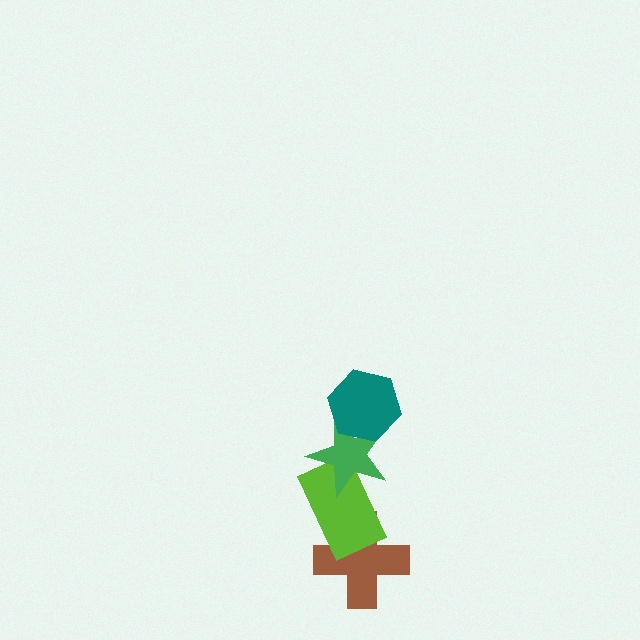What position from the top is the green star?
The green star is 2nd from the top.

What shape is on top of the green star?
The teal hexagon is on top of the green star.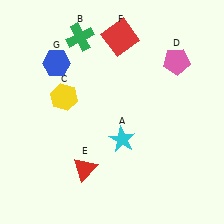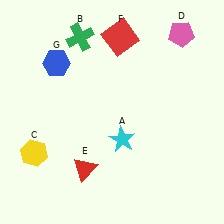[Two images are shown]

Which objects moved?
The objects that moved are: the yellow hexagon (C), the pink pentagon (D).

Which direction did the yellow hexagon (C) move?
The yellow hexagon (C) moved down.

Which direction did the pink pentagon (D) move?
The pink pentagon (D) moved up.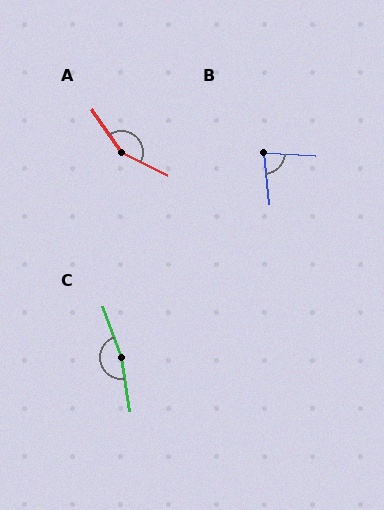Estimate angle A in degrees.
Approximately 151 degrees.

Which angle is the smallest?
B, at approximately 81 degrees.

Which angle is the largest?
C, at approximately 169 degrees.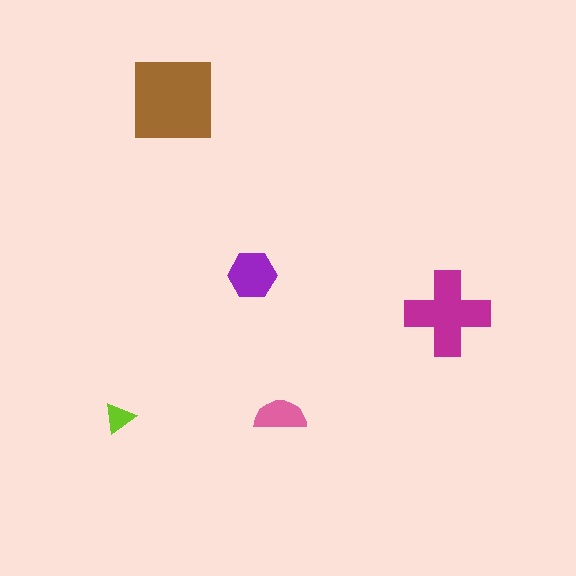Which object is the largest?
The brown square.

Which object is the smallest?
The lime triangle.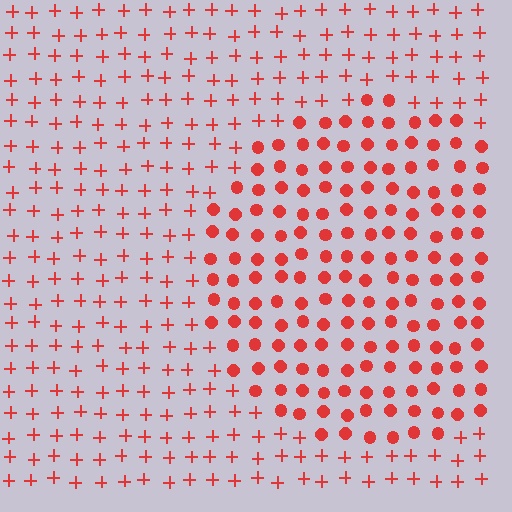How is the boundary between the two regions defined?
The boundary is defined by a change in element shape: circles inside vs. plus signs outside. All elements share the same color and spacing.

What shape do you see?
I see a circle.